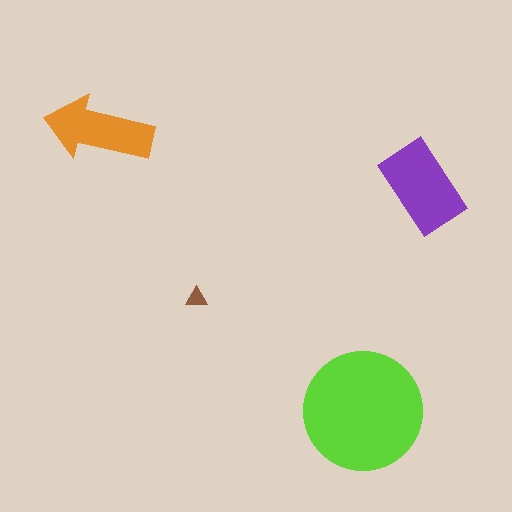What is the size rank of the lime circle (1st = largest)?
1st.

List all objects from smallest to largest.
The brown triangle, the orange arrow, the purple rectangle, the lime circle.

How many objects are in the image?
There are 4 objects in the image.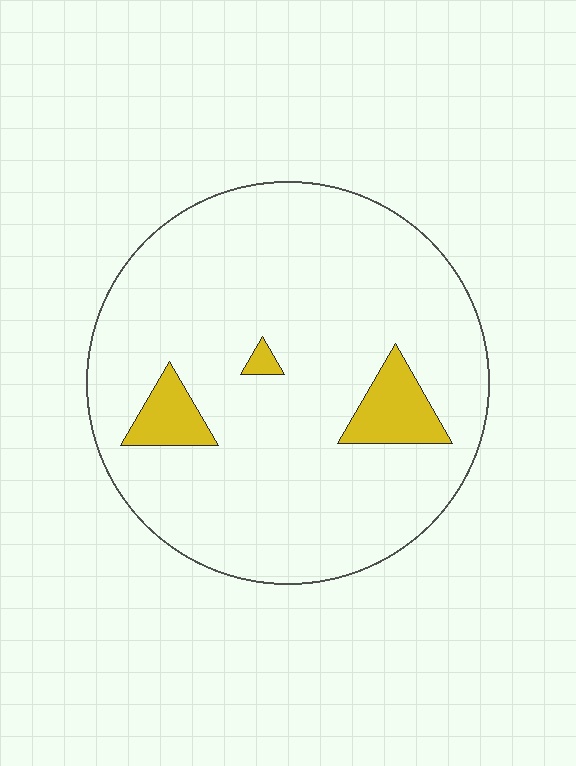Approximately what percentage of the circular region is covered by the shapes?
Approximately 10%.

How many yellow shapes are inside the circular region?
3.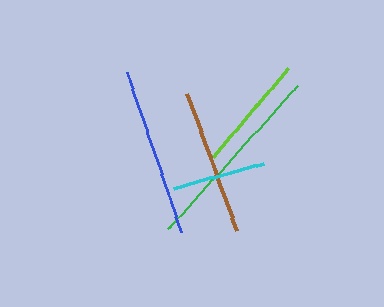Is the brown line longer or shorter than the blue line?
The blue line is longer than the brown line.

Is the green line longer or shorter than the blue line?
The green line is longer than the blue line.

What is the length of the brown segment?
The brown segment is approximately 146 pixels long.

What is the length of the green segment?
The green segment is approximately 193 pixels long.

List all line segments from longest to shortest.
From longest to shortest: green, blue, brown, lime, cyan.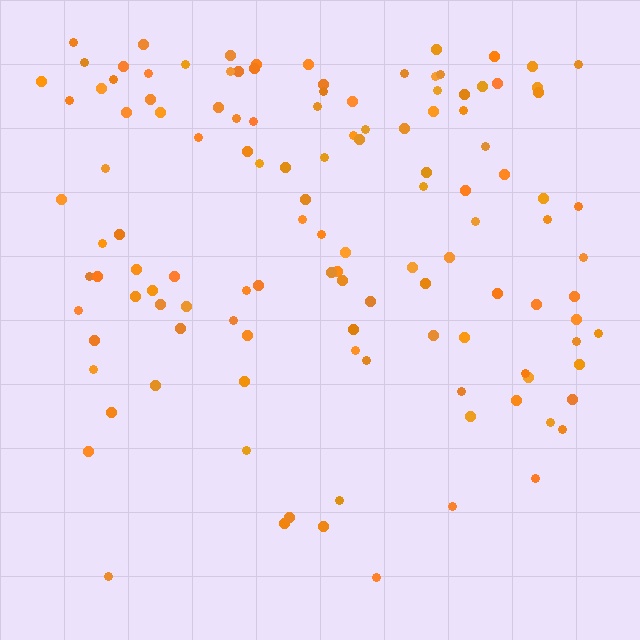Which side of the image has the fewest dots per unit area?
The bottom.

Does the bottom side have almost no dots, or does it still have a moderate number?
Still a moderate number, just noticeably fewer than the top.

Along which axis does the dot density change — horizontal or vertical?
Vertical.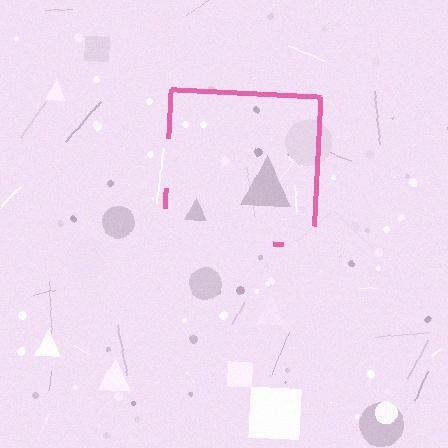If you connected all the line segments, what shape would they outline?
They would outline a square.